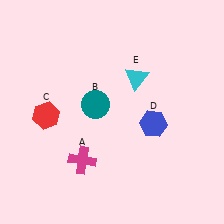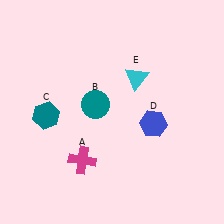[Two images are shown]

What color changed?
The hexagon (C) changed from red in Image 1 to teal in Image 2.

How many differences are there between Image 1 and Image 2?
There is 1 difference between the two images.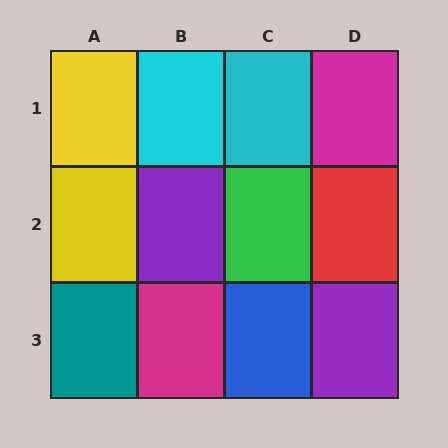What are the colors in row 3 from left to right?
Teal, magenta, blue, purple.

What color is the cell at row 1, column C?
Cyan.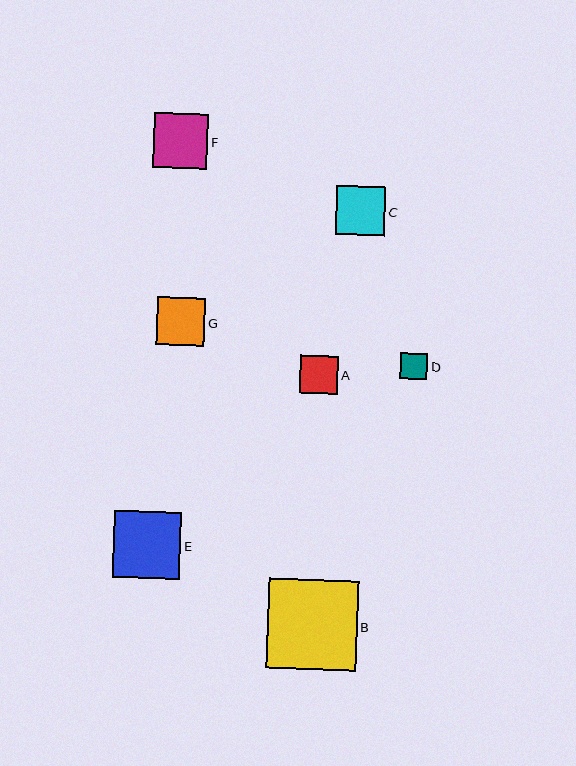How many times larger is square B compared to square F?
Square B is approximately 1.6 times the size of square F.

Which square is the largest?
Square B is the largest with a size of approximately 90 pixels.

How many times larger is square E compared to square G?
Square E is approximately 1.4 times the size of square G.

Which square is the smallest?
Square D is the smallest with a size of approximately 27 pixels.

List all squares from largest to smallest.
From largest to smallest: B, E, F, C, G, A, D.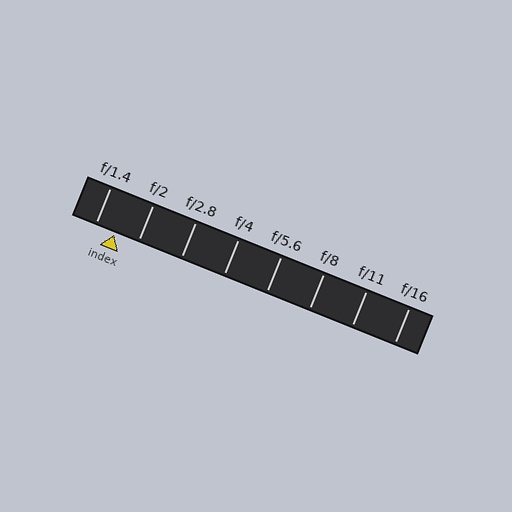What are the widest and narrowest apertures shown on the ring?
The widest aperture shown is f/1.4 and the narrowest is f/16.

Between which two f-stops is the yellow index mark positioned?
The index mark is between f/1.4 and f/2.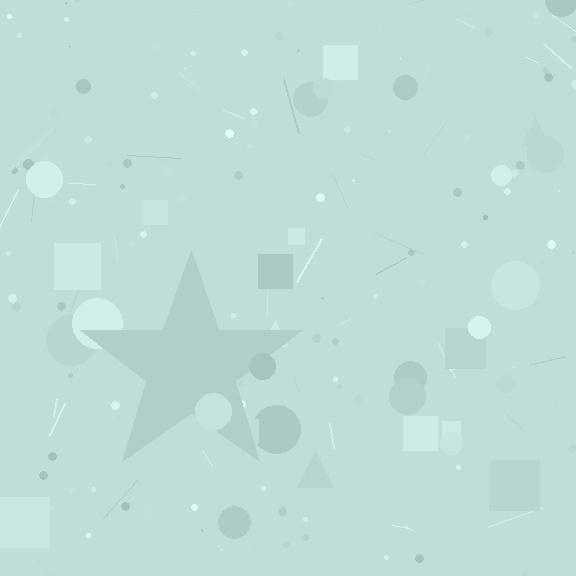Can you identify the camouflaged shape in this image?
The camouflaged shape is a star.